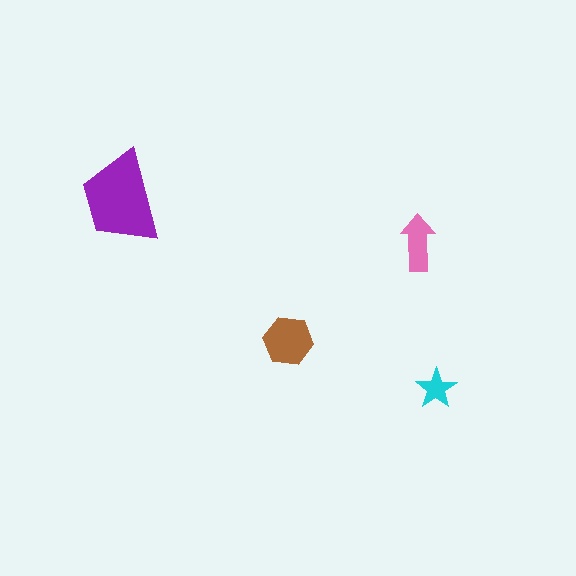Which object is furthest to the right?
The cyan star is rightmost.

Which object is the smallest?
The cyan star.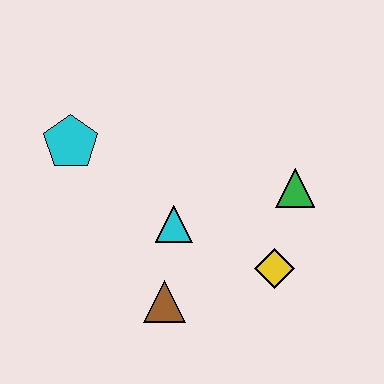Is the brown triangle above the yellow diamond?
No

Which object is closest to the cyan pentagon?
The cyan triangle is closest to the cyan pentagon.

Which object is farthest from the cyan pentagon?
The yellow diamond is farthest from the cyan pentagon.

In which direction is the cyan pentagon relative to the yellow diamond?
The cyan pentagon is to the left of the yellow diamond.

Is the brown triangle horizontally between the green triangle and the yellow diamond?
No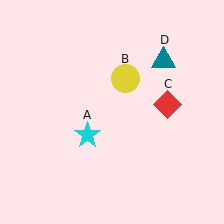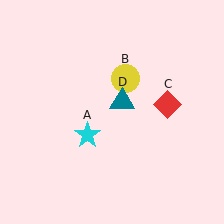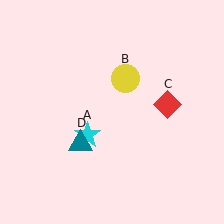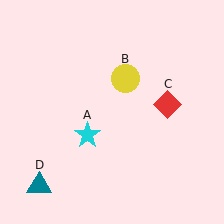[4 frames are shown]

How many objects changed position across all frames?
1 object changed position: teal triangle (object D).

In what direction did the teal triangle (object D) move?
The teal triangle (object D) moved down and to the left.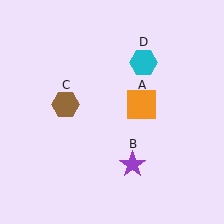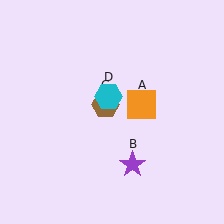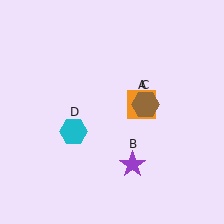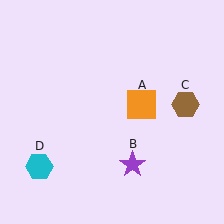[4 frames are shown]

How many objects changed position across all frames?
2 objects changed position: brown hexagon (object C), cyan hexagon (object D).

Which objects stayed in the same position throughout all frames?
Orange square (object A) and purple star (object B) remained stationary.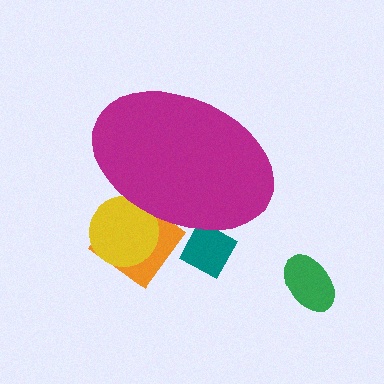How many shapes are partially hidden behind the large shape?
3 shapes are partially hidden.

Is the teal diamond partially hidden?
Yes, the teal diamond is partially hidden behind the magenta ellipse.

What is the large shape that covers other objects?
A magenta ellipse.